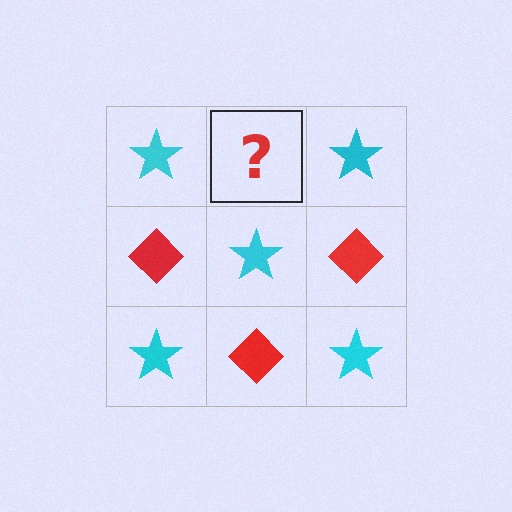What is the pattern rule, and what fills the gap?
The rule is that it alternates cyan star and red diamond in a checkerboard pattern. The gap should be filled with a red diamond.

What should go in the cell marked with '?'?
The missing cell should contain a red diamond.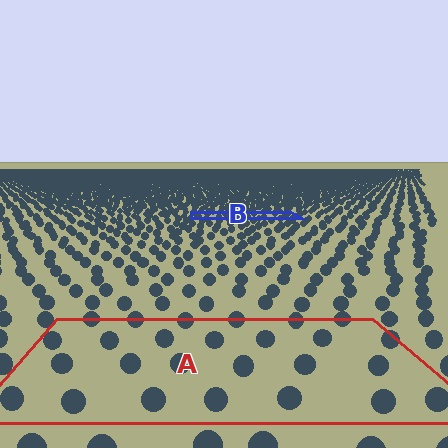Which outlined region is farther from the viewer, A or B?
Region B is farther from the viewer — the texture elements inside it appear smaller and more densely packed.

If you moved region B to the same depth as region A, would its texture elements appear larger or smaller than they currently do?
They would appear larger. At a closer depth, the same texture elements are projected at a bigger on-screen size.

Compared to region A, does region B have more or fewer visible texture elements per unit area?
Region B has more texture elements per unit area — they are packed more densely because it is farther away.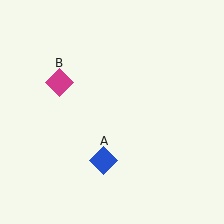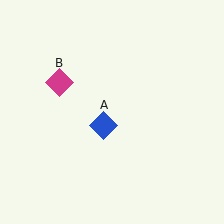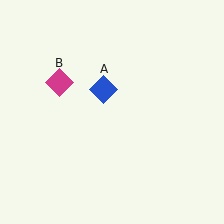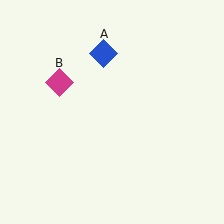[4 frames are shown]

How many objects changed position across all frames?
1 object changed position: blue diamond (object A).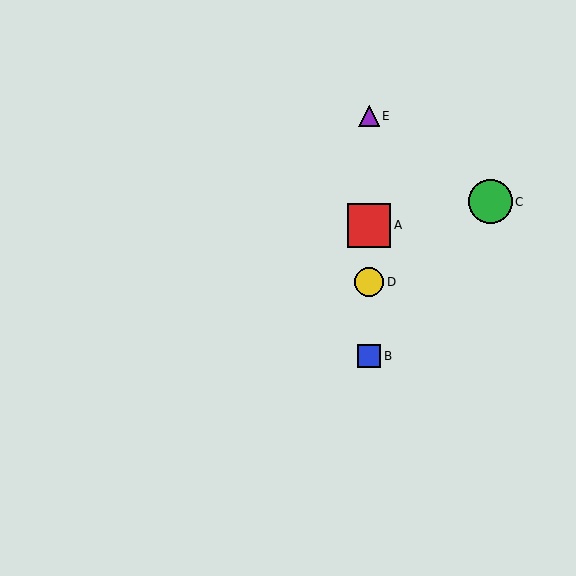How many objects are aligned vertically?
4 objects (A, B, D, E) are aligned vertically.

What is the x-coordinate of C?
Object C is at x≈490.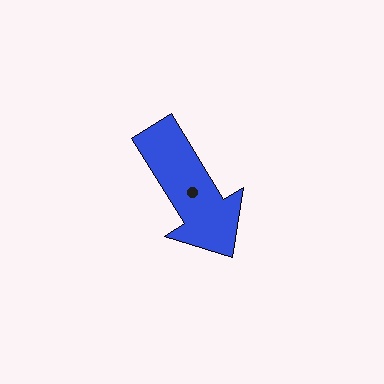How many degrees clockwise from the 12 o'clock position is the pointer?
Approximately 148 degrees.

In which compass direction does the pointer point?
Southeast.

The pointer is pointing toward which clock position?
Roughly 5 o'clock.